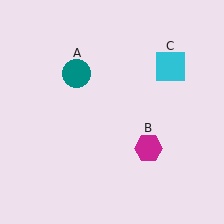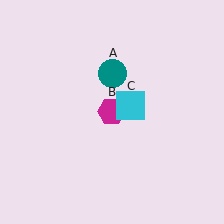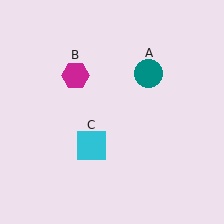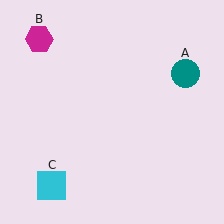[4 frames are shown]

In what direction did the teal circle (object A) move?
The teal circle (object A) moved right.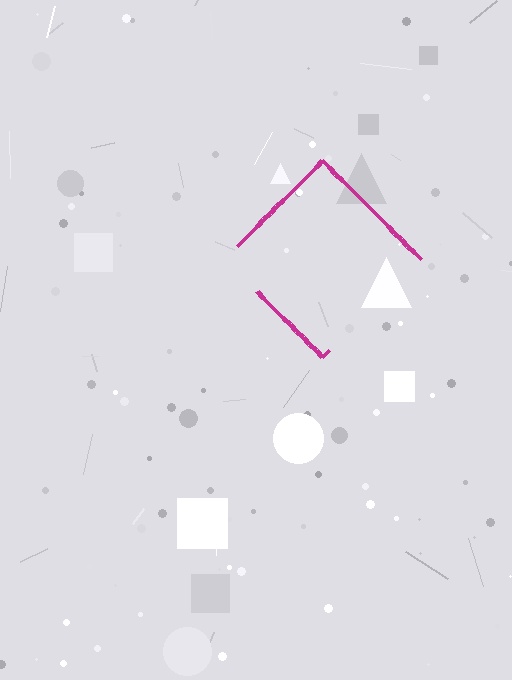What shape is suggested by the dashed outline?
The dashed outline suggests a diamond.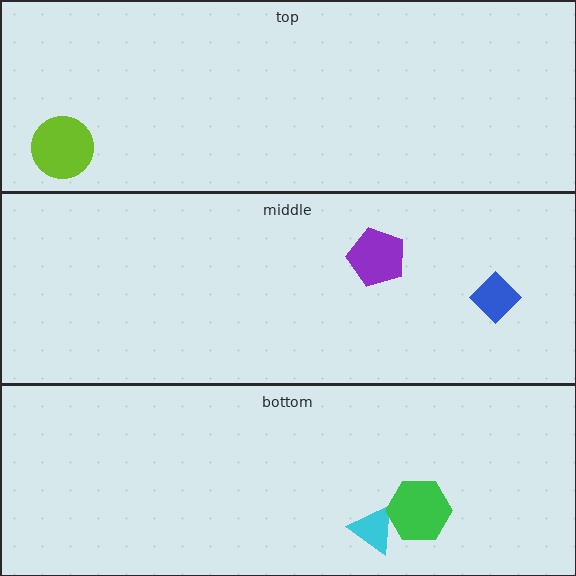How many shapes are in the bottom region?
2.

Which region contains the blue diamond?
The middle region.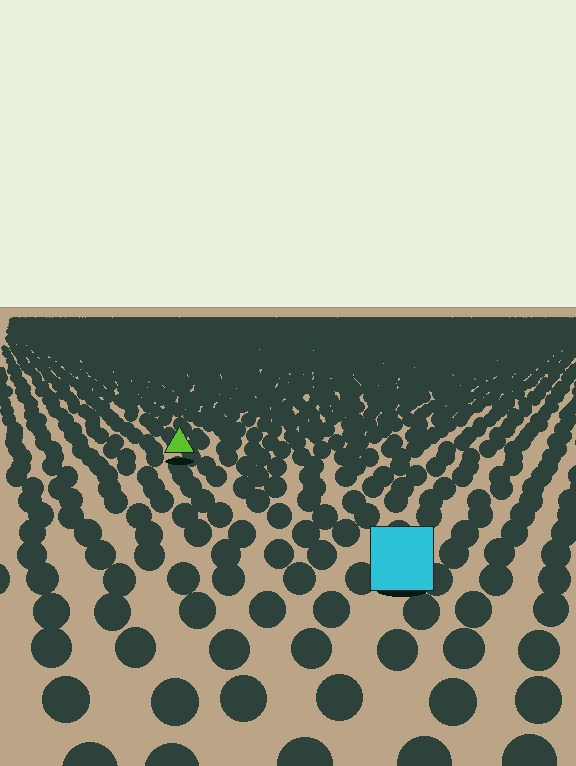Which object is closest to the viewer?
The cyan square is closest. The texture marks near it are larger and more spread out.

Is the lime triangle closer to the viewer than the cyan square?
No. The cyan square is closer — you can tell from the texture gradient: the ground texture is coarser near it.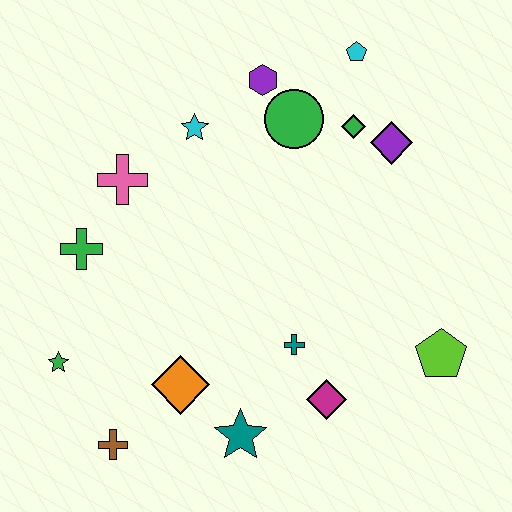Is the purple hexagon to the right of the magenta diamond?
No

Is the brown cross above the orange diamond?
No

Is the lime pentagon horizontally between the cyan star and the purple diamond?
No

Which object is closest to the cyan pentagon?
The green diamond is closest to the cyan pentagon.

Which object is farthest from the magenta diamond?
The cyan pentagon is farthest from the magenta diamond.